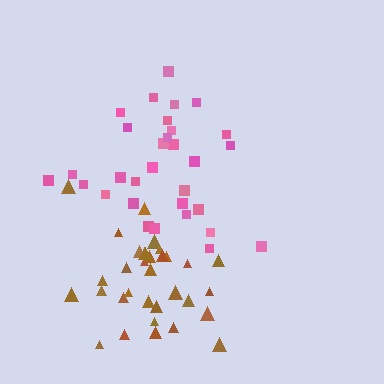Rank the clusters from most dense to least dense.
brown, pink.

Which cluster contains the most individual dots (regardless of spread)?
Brown (33).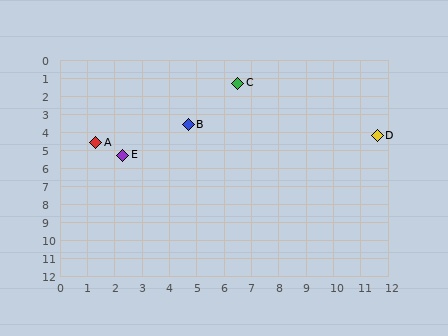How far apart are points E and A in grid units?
Points E and A are about 1.2 grid units apart.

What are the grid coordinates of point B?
Point B is at approximately (4.7, 3.6).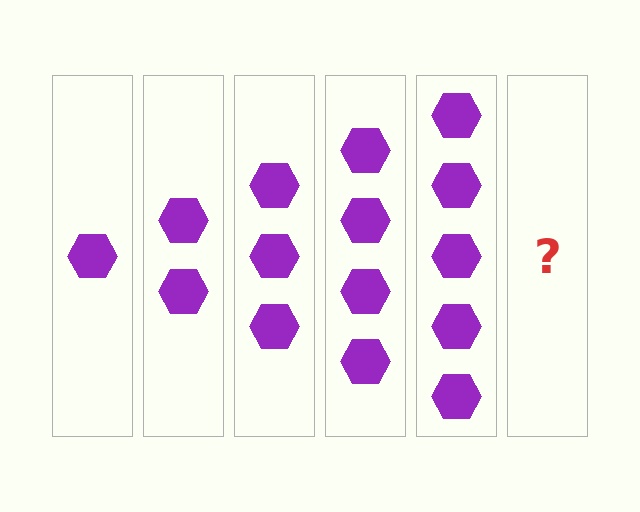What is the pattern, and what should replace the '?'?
The pattern is that each step adds one more hexagon. The '?' should be 6 hexagons.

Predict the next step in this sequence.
The next step is 6 hexagons.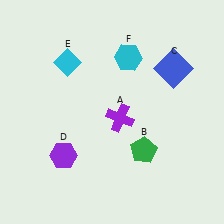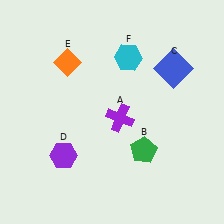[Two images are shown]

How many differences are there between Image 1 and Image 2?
There is 1 difference between the two images.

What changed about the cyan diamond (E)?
In Image 1, E is cyan. In Image 2, it changed to orange.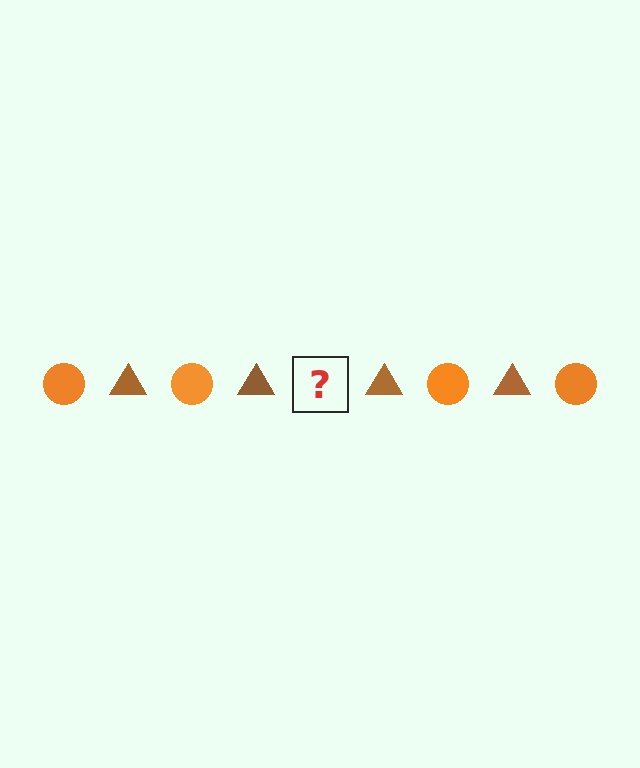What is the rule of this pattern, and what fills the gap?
The rule is that the pattern alternates between orange circle and brown triangle. The gap should be filled with an orange circle.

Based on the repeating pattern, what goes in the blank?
The blank should be an orange circle.